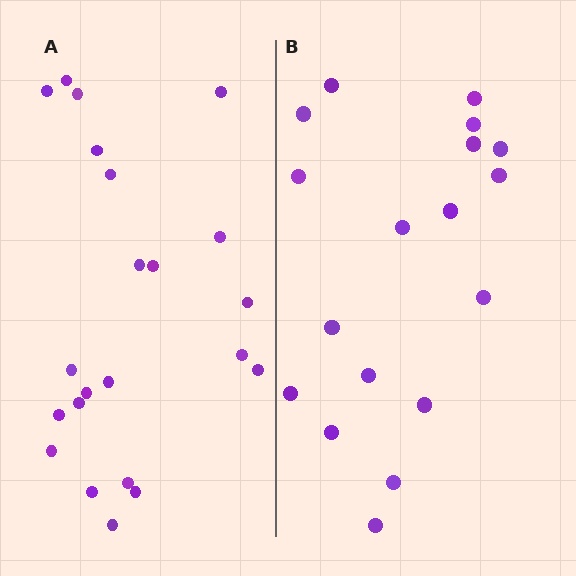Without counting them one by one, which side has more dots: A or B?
Region A (the left region) has more dots.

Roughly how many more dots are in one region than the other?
Region A has about 4 more dots than region B.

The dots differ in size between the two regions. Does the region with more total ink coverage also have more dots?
No. Region B has more total ink coverage because its dots are larger, but region A actually contains more individual dots. Total area can be misleading — the number of items is what matters here.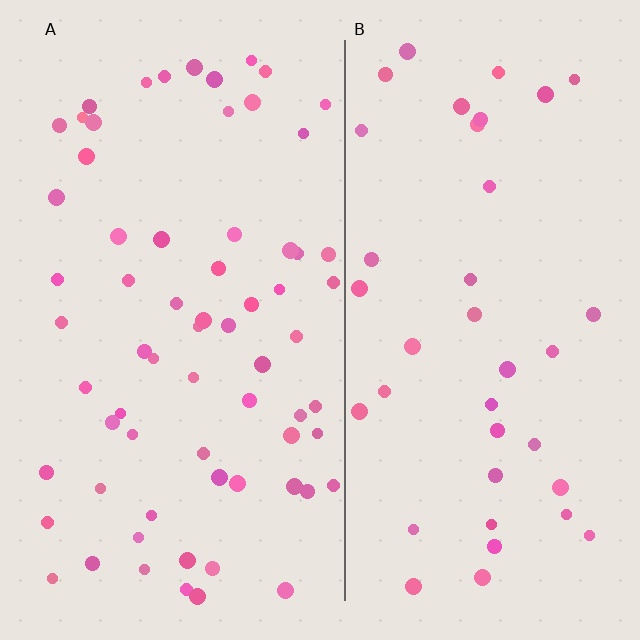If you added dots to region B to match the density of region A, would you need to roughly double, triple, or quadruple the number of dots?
Approximately double.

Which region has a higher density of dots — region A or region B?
A (the left).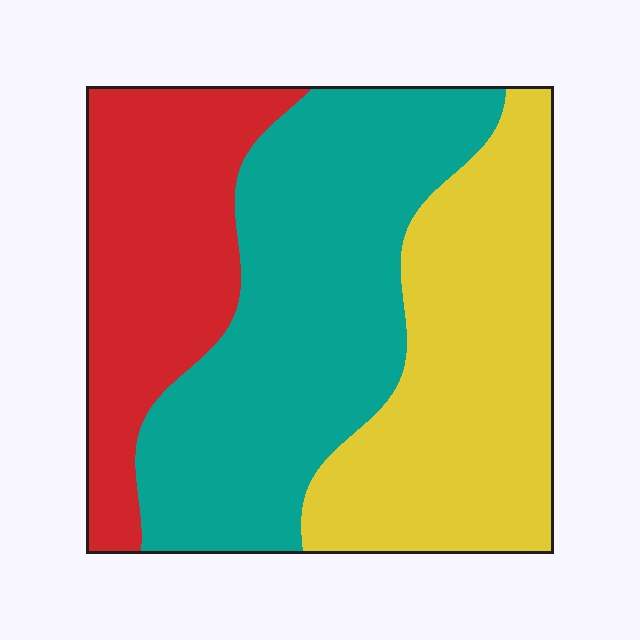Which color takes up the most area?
Teal, at roughly 40%.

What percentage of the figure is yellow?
Yellow takes up about one third (1/3) of the figure.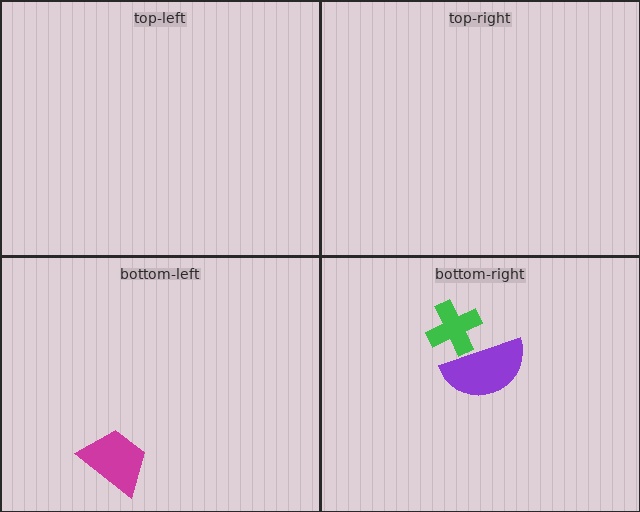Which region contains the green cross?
The bottom-right region.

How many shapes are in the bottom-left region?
1.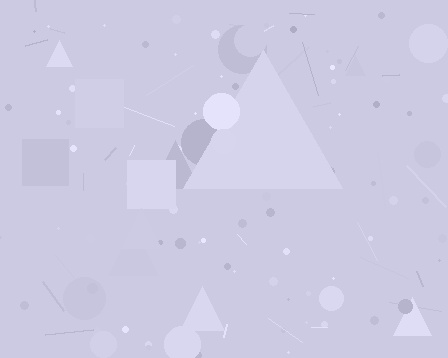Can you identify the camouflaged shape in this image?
The camouflaged shape is a triangle.